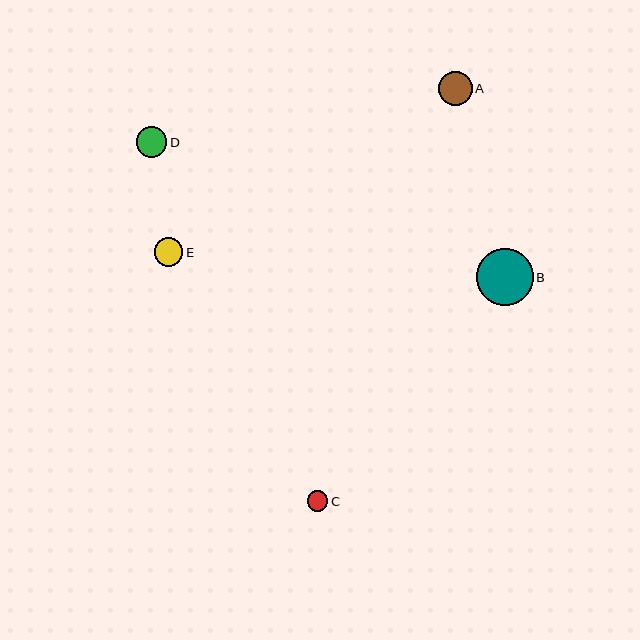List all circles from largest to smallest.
From largest to smallest: B, A, D, E, C.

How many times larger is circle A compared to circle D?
Circle A is approximately 1.1 times the size of circle D.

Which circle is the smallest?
Circle C is the smallest with a size of approximately 20 pixels.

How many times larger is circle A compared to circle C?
Circle A is approximately 1.7 times the size of circle C.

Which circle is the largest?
Circle B is the largest with a size of approximately 57 pixels.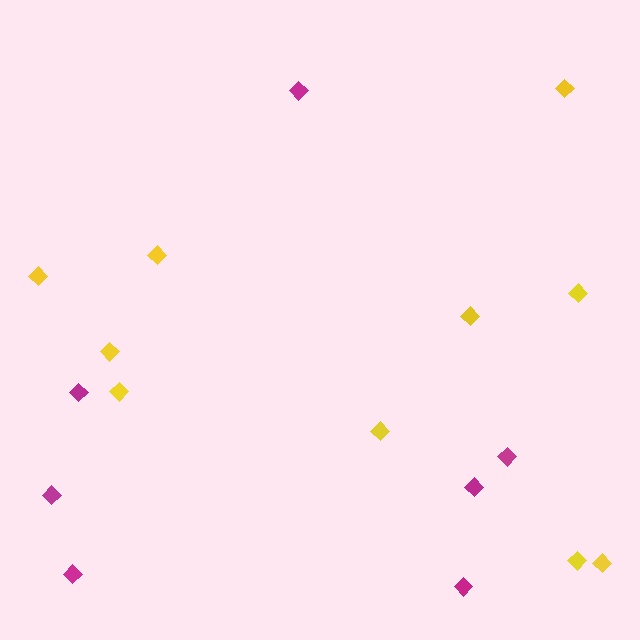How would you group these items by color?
There are 2 groups: one group of magenta diamonds (7) and one group of yellow diamonds (10).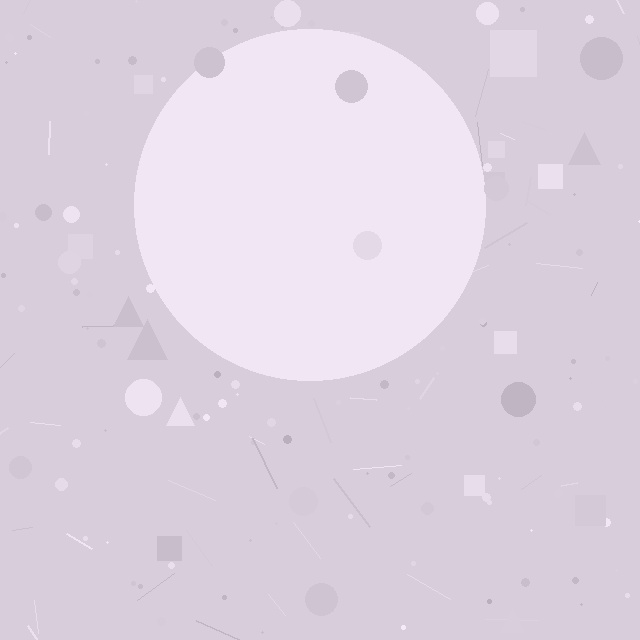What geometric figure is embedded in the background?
A circle is embedded in the background.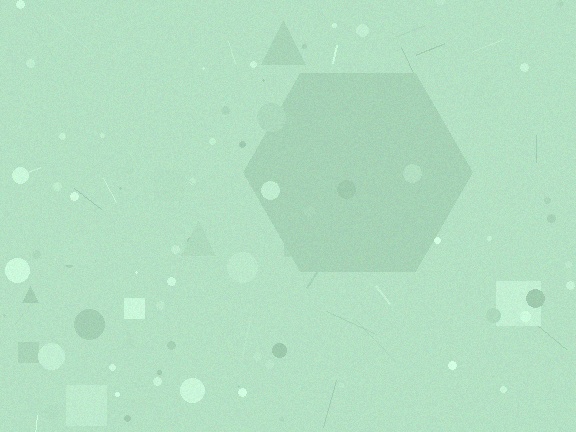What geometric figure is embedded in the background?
A hexagon is embedded in the background.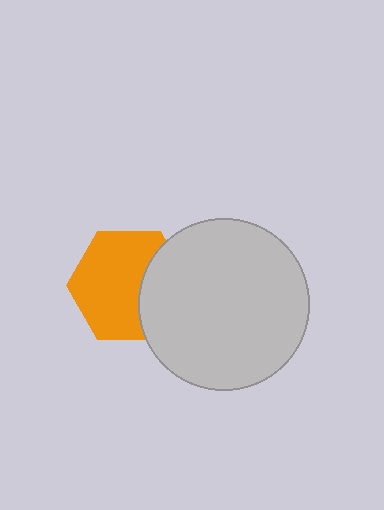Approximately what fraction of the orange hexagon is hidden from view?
Roughly 32% of the orange hexagon is hidden behind the light gray circle.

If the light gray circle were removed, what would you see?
You would see the complete orange hexagon.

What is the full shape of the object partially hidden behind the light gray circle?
The partially hidden object is an orange hexagon.